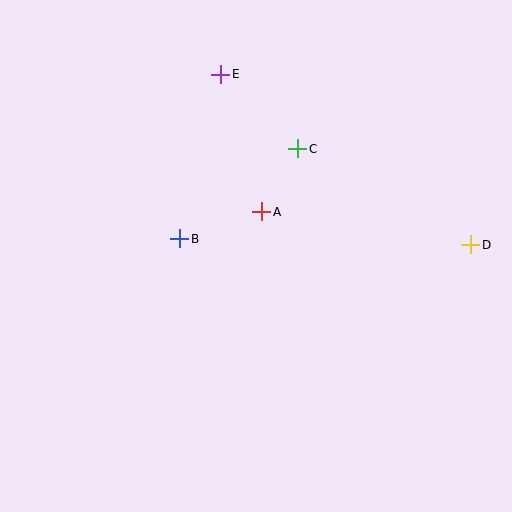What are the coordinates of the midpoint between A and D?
The midpoint between A and D is at (366, 228).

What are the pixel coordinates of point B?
Point B is at (180, 239).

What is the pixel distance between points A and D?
The distance between A and D is 212 pixels.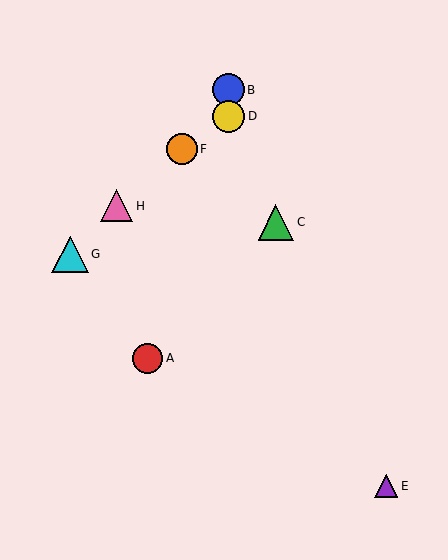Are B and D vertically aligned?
Yes, both are at x≈228.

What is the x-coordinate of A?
Object A is at x≈148.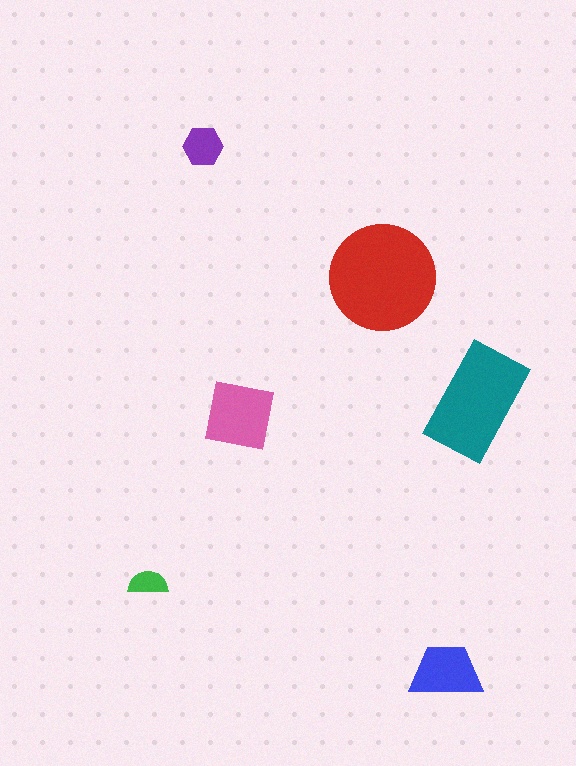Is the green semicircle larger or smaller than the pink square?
Smaller.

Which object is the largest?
The red circle.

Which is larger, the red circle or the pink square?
The red circle.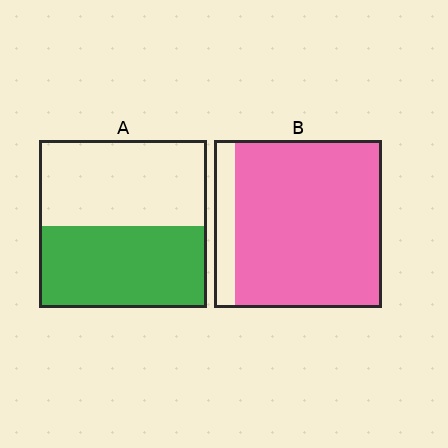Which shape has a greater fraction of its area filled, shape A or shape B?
Shape B.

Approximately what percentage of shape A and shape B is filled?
A is approximately 50% and B is approximately 90%.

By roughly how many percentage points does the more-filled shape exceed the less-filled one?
By roughly 40 percentage points (B over A).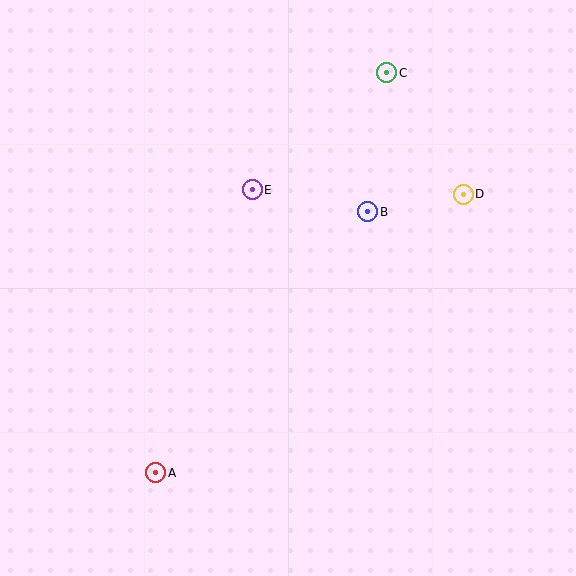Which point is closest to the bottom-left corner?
Point A is closest to the bottom-left corner.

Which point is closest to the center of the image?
Point E at (252, 190) is closest to the center.